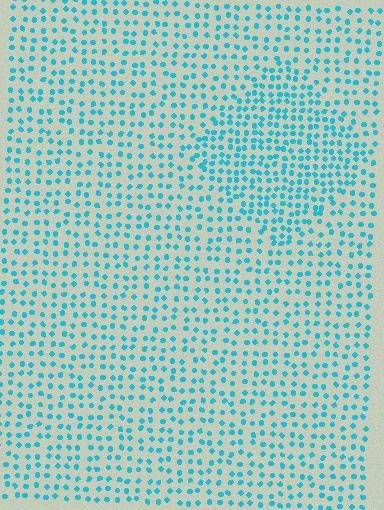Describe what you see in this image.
The image contains small cyan elements arranged at two different densities. A diamond-shaped region is visible where the elements are more densely packed than the surrounding area.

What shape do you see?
I see a diamond.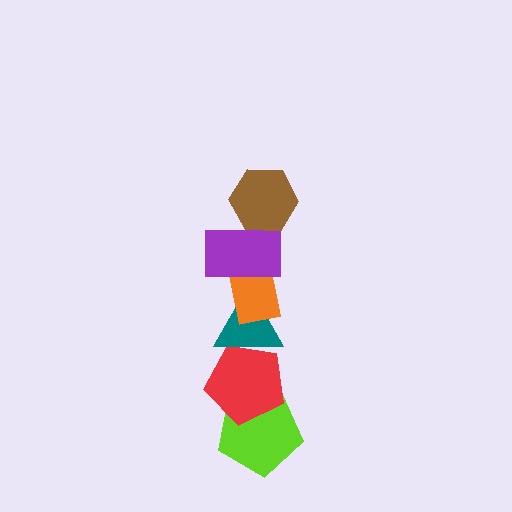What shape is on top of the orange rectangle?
The purple rectangle is on top of the orange rectangle.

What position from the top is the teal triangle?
The teal triangle is 4th from the top.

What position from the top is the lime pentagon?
The lime pentagon is 6th from the top.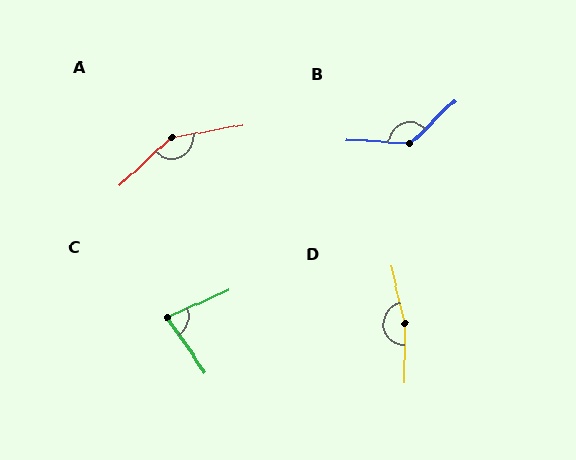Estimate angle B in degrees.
Approximately 133 degrees.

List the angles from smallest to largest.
C (79°), B (133°), A (147°), D (166°).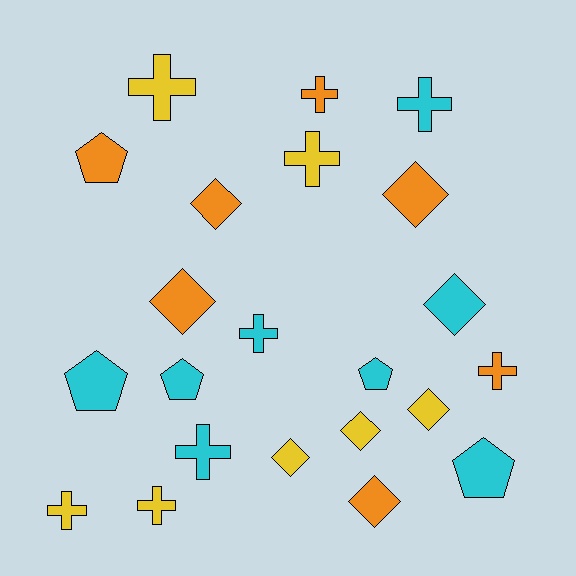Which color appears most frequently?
Cyan, with 8 objects.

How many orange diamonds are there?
There are 4 orange diamonds.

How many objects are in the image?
There are 22 objects.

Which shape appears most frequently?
Cross, with 9 objects.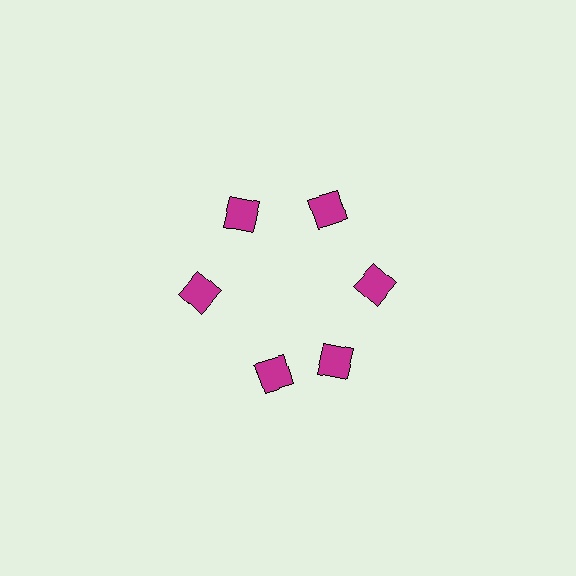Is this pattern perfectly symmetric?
No. The 6 magenta squares are arranged in a ring, but one element near the 7 o'clock position is rotated out of alignment along the ring, breaking the 6-fold rotational symmetry.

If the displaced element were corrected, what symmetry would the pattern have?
It would have 6-fold rotational symmetry — the pattern would map onto itself every 60 degrees.